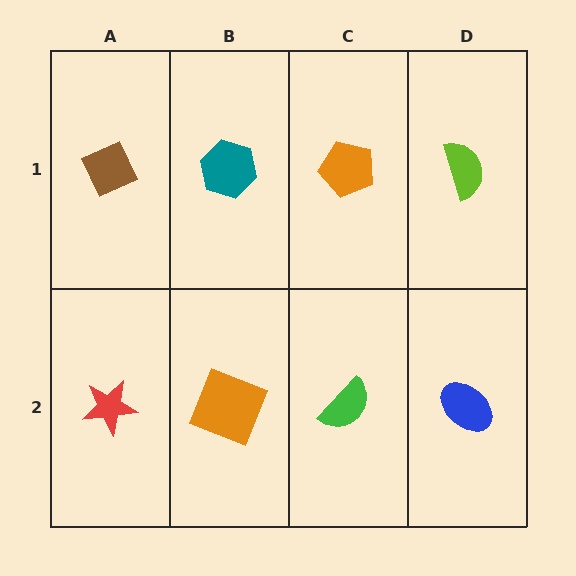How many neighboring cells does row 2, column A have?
2.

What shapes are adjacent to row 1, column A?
A red star (row 2, column A), a teal hexagon (row 1, column B).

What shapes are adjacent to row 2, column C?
An orange pentagon (row 1, column C), an orange square (row 2, column B), a blue ellipse (row 2, column D).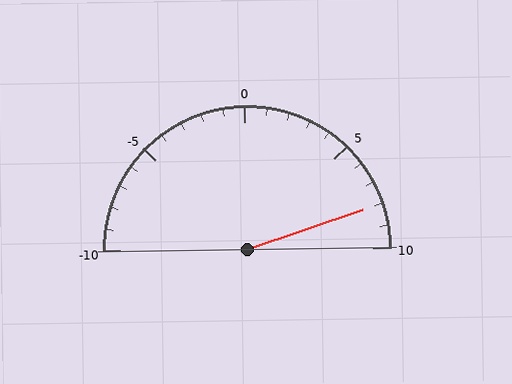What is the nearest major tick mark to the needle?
The nearest major tick mark is 10.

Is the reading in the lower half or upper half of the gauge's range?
The reading is in the upper half of the range (-10 to 10).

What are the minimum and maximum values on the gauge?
The gauge ranges from -10 to 10.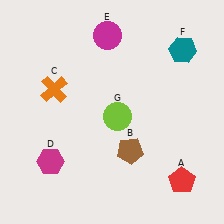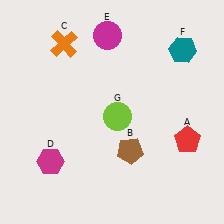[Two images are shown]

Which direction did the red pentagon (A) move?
The red pentagon (A) moved up.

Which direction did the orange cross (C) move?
The orange cross (C) moved up.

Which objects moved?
The objects that moved are: the red pentagon (A), the orange cross (C).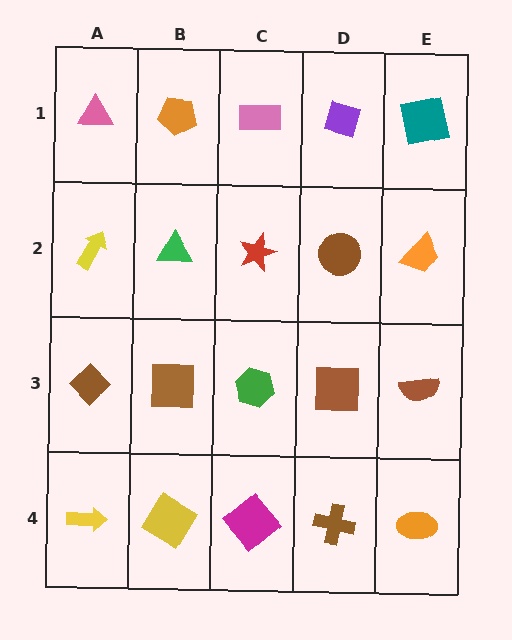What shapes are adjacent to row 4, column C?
A green hexagon (row 3, column C), a yellow diamond (row 4, column B), a brown cross (row 4, column D).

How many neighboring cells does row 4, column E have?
2.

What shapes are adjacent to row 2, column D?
A purple diamond (row 1, column D), a brown square (row 3, column D), a red star (row 2, column C), an orange trapezoid (row 2, column E).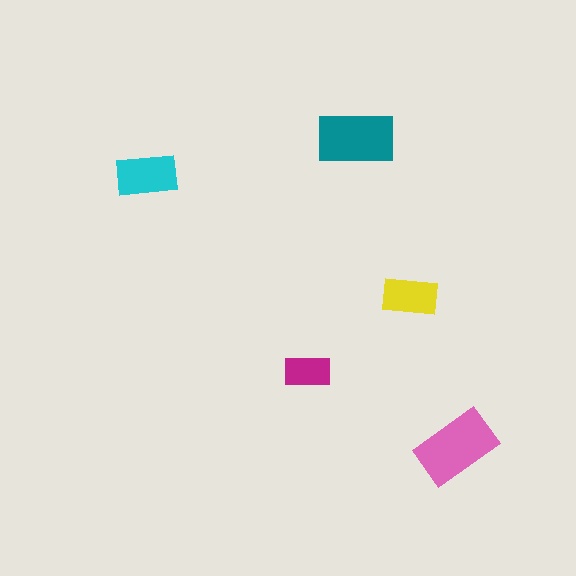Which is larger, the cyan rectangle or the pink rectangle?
The pink one.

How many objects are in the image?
There are 5 objects in the image.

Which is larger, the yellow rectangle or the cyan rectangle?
The cyan one.